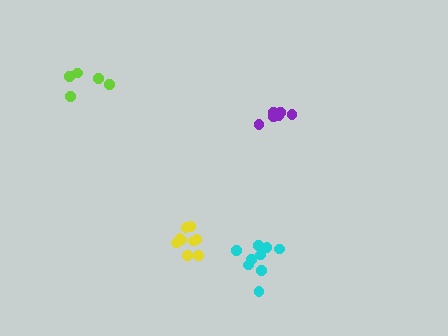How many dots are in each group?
Group 1: 5 dots, Group 2: 9 dots, Group 3: 8 dots, Group 4: 9 dots (31 total).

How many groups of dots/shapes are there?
There are 4 groups.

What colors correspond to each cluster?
The clusters are colored: lime, yellow, purple, cyan.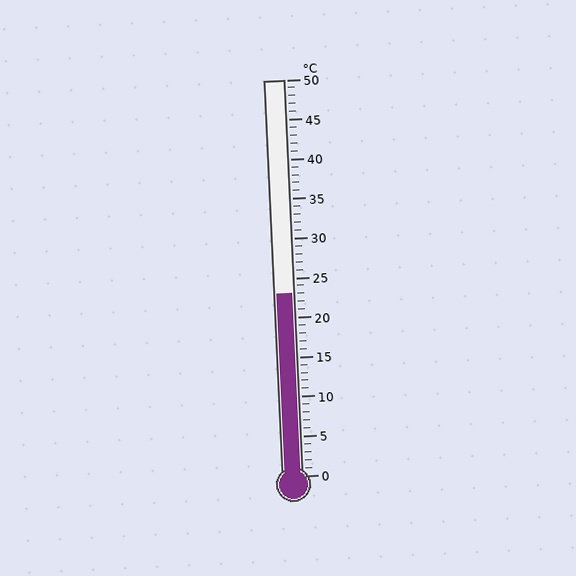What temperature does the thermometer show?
The thermometer shows approximately 23°C.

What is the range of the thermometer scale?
The thermometer scale ranges from 0°C to 50°C.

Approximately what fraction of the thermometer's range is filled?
The thermometer is filled to approximately 45% of its range.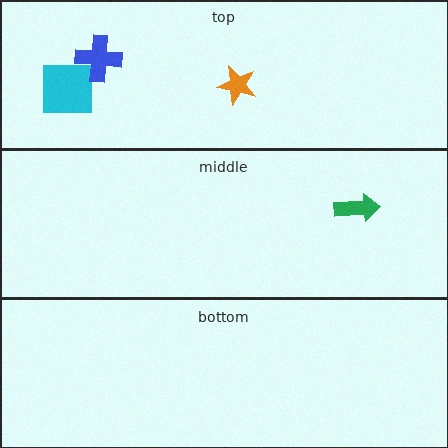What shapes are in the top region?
The cyan square, the orange star, the blue cross.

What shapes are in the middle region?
The green arrow.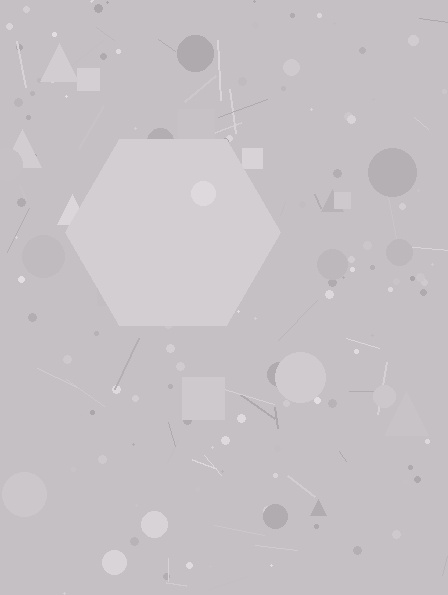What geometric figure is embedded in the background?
A hexagon is embedded in the background.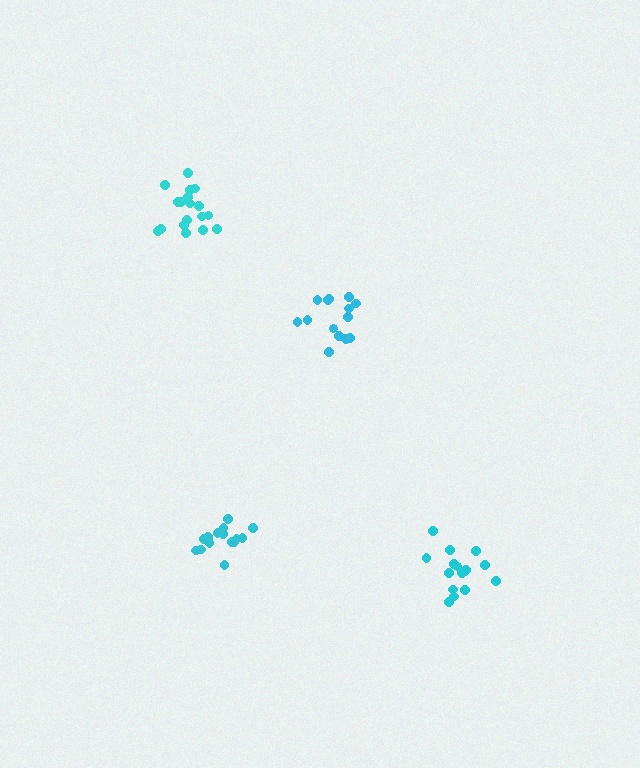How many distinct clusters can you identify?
There are 4 distinct clusters.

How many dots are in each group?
Group 1: 14 dots, Group 2: 16 dots, Group 3: 18 dots, Group 4: 16 dots (64 total).